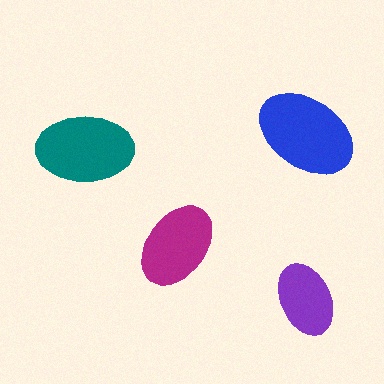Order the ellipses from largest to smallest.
the blue one, the teal one, the magenta one, the purple one.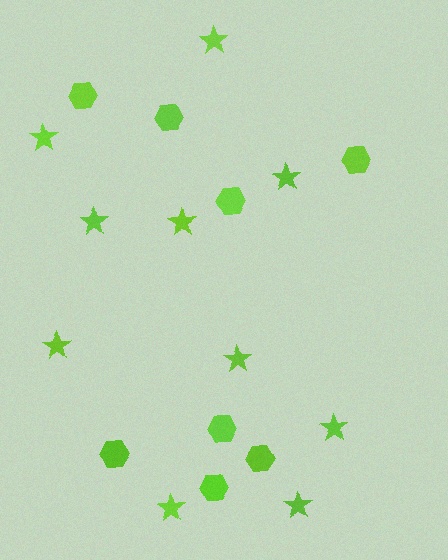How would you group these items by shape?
There are 2 groups: one group of hexagons (8) and one group of stars (10).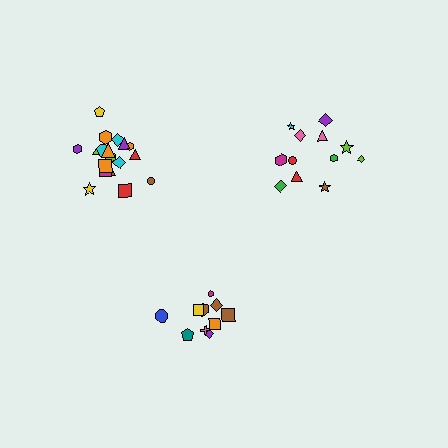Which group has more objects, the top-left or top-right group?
The top-left group.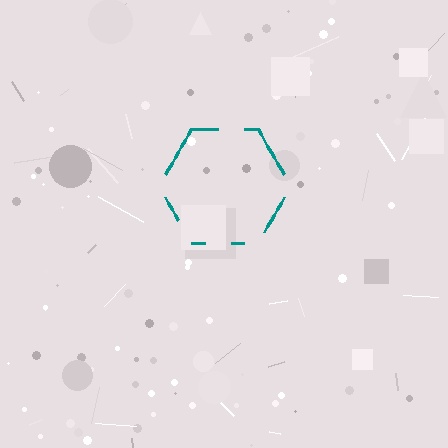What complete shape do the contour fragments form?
The contour fragments form a hexagon.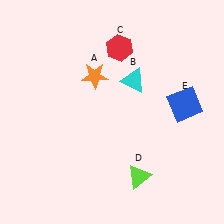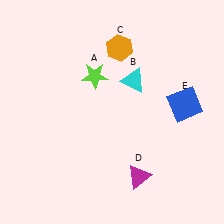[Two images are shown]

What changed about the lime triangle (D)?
In Image 1, D is lime. In Image 2, it changed to magenta.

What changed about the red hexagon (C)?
In Image 1, C is red. In Image 2, it changed to orange.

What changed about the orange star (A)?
In Image 1, A is orange. In Image 2, it changed to lime.